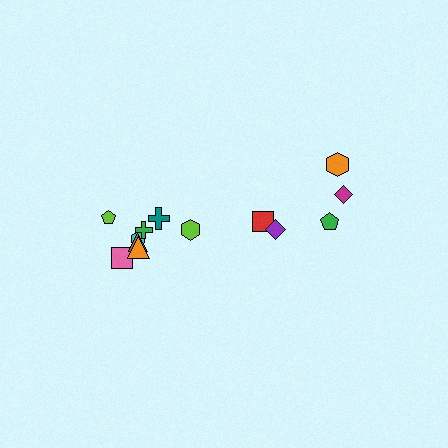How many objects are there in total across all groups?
There are 13 objects.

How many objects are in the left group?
There are 8 objects.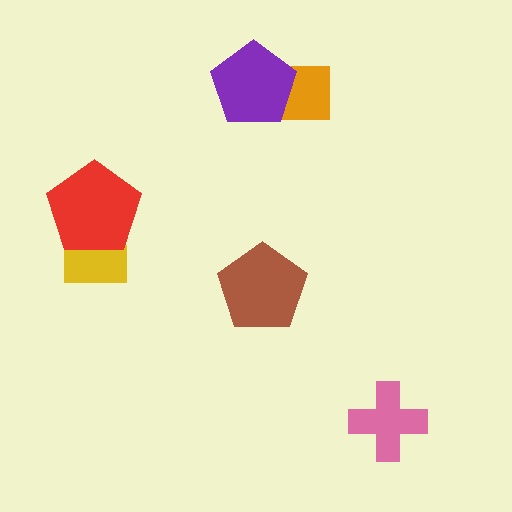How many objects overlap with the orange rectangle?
1 object overlaps with the orange rectangle.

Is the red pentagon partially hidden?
No, no other shape covers it.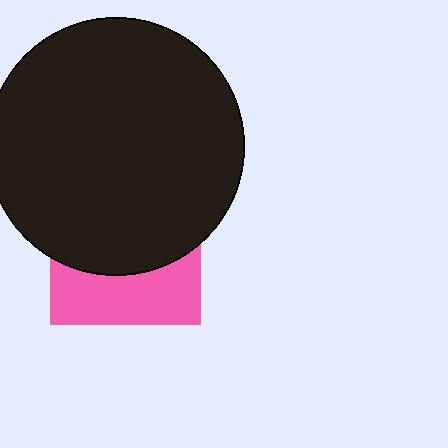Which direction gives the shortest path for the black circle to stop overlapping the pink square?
Moving up gives the shortest separation.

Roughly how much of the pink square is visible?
A small part of it is visible (roughly 38%).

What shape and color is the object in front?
The object in front is a black circle.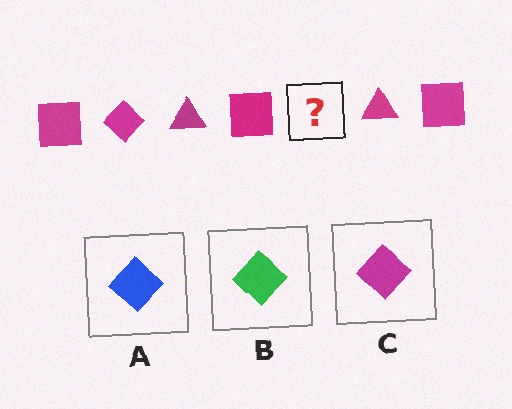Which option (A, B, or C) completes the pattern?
C.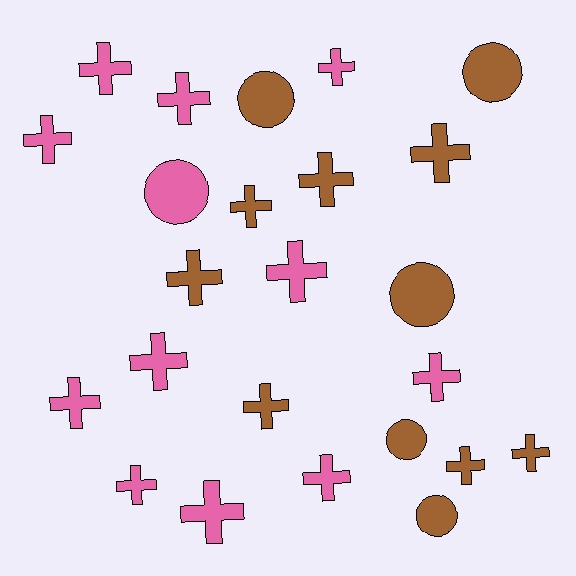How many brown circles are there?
There are 5 brown circles.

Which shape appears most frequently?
Cross, with 18 objects.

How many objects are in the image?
There are 24 objects.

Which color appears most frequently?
Brown, with 12 objects.